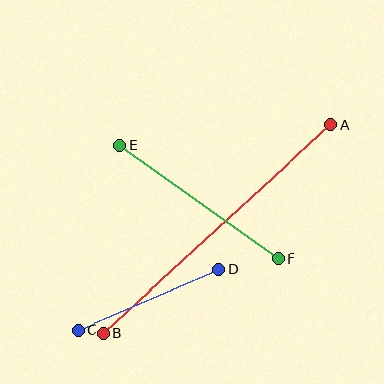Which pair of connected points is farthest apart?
Points A and B are farthest apart.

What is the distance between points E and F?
The distance is approximately 195 pixels.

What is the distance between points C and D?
The distance is approximately 153 pixels.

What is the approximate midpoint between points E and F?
The midpoint is at approximately (199, 202) pixels.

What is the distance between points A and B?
The distance is approximately 308 pixels.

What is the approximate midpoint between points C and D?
The midpoint is at approximately (149, 300) pixels.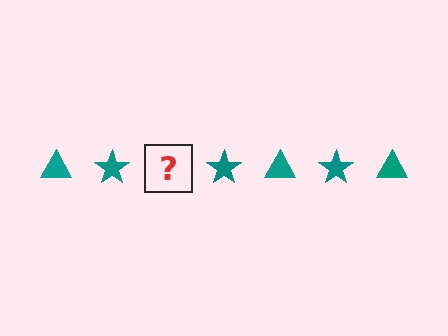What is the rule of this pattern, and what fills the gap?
The rule is that the pattern cycles through triangle, star shapes in teal. The gap should be filled with a teal triangle.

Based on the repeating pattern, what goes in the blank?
The blank should be a teal triangle.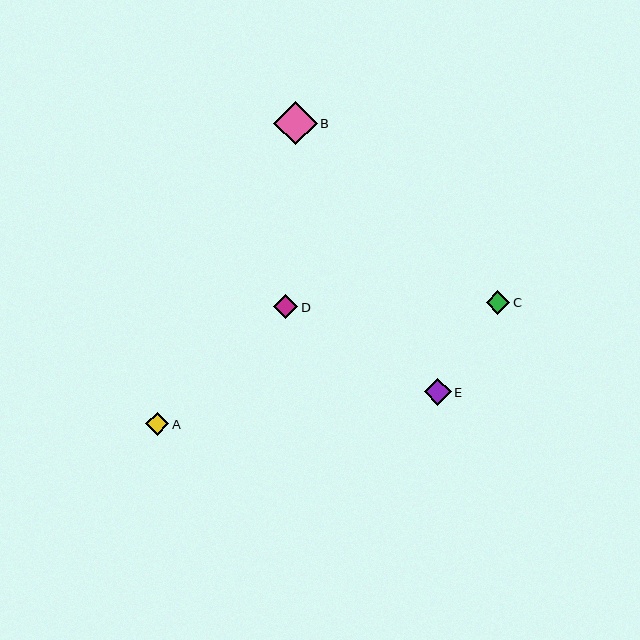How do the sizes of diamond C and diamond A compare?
Diamond C and diamond A are approximately the same size.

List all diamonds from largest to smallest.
From largest to smallest: B, E, D, C, A.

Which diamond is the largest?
Diamond B is the largest with a size of approximately 44 pixels.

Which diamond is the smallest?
Diamond A is the smallest with a size of approximately 23 pixels.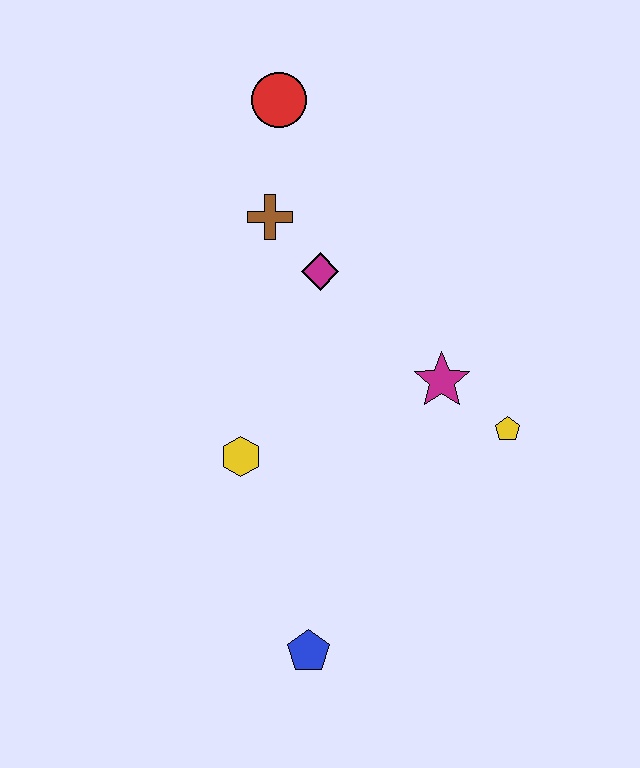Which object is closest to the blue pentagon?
The yellow hexagon is closest to the blue pentagon.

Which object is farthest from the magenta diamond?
The blue pentagon is farthest from the magenta diamond.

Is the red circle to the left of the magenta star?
Yes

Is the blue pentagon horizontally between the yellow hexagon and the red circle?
No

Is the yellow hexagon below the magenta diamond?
Yes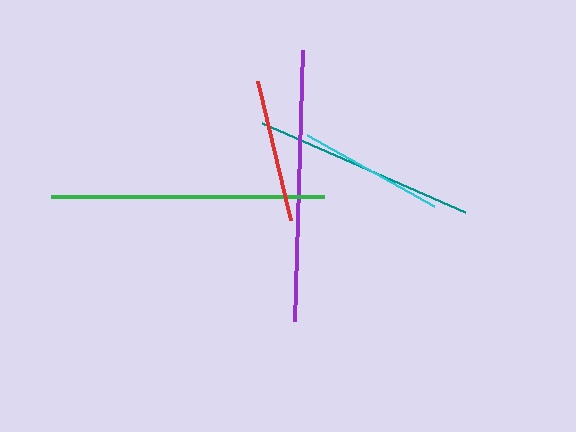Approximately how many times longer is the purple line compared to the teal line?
The purple line is approximately 1.2 times the length of the teal line.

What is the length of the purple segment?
The purple segment is approximately 271 pixels long.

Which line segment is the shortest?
The red line is the shortest at approximately 143 pixels.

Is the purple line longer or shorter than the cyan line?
The purple line is longer than the cyan line.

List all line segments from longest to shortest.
From longest to shortest: green, purple, teal, cyan, red.